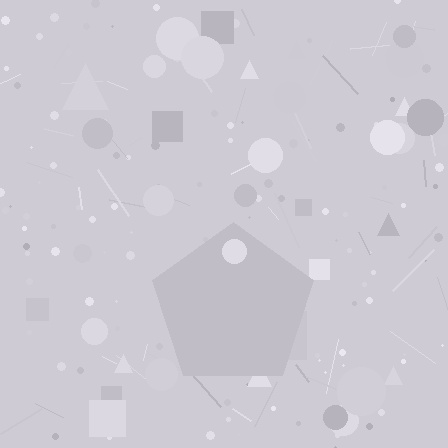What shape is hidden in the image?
A pentagon is hidden in the image.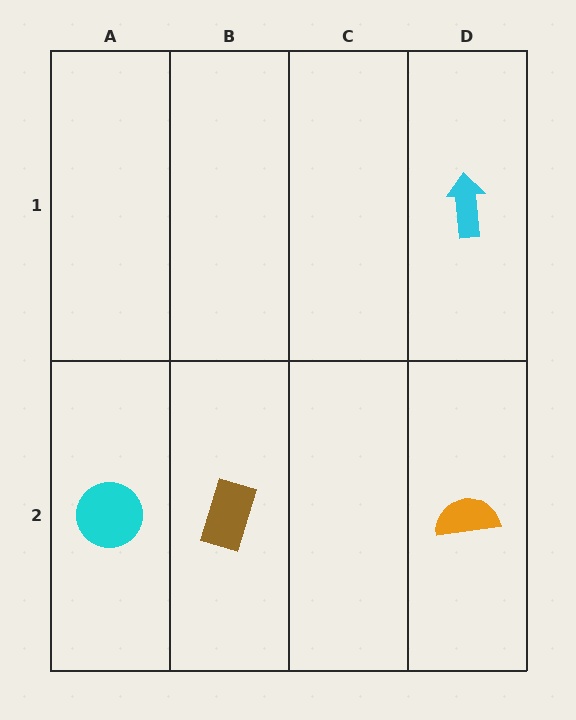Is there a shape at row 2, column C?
No, that cell is empty.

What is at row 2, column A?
A cyan circle.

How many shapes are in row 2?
3 shapes.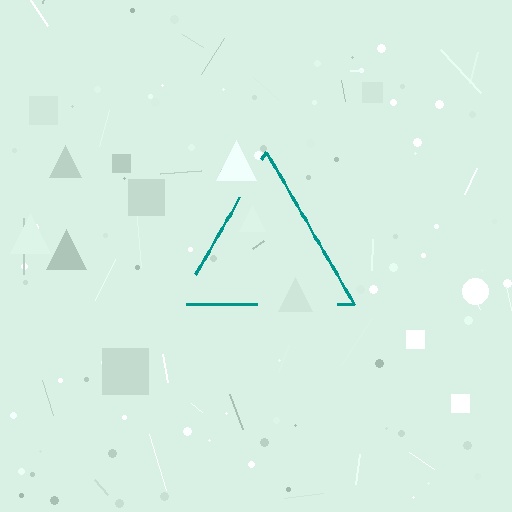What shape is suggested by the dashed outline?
The dashed outline suggests a triangle.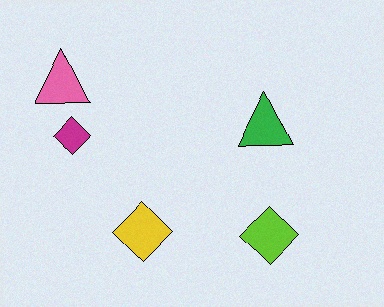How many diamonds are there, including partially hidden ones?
There are 3 diamonds.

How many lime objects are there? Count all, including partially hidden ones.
There is 1 lime object.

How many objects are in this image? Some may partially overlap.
There are 5 objects.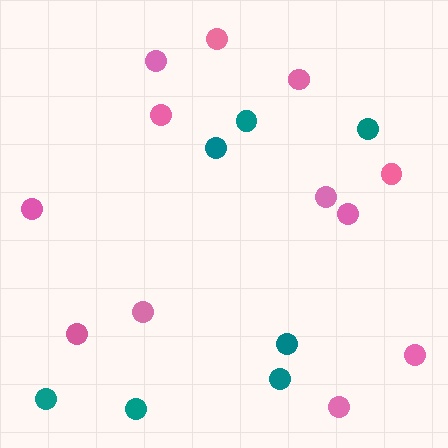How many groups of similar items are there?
There are 2 groups: one group of teal circles (7) and one group of pink circles (12).